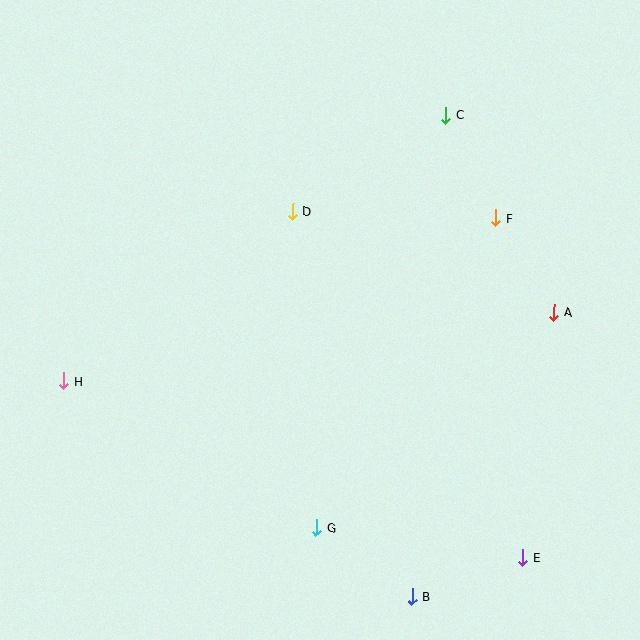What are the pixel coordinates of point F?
Point F is at (496, 218).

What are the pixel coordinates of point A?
Point A is at (554, 312).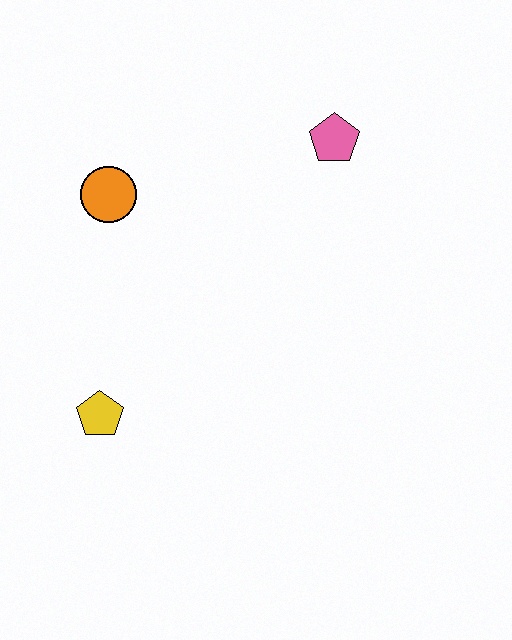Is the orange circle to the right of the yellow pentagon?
Yes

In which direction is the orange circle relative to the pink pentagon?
The orange circle is to the left of the pink pentagon.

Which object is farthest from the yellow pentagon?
The pink pentagon is farthest from the yellow pentagon.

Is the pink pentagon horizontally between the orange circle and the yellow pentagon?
No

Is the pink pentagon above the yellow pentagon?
Yes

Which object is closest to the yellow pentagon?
The orange circle is closest to the yellow pentagon.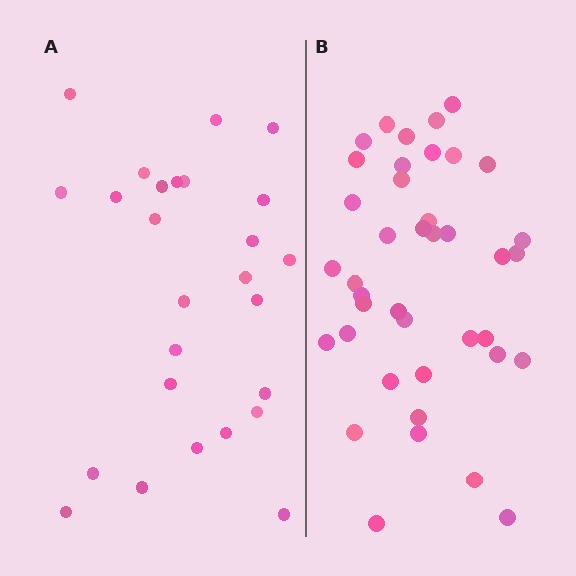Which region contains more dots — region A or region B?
Region B (the right region) has more dots.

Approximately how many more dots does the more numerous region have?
Region B has approximately 15 more dots than region A.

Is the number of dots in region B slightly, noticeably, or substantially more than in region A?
Region B has substantially more. The ratio is roughly 1.5 to 1.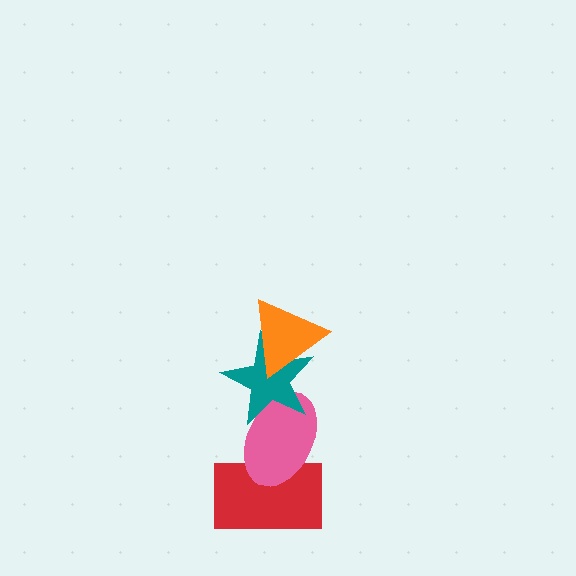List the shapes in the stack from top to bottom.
From top to bottom: the orange triangle, the teal star, the pink ellipse, the red rectangle.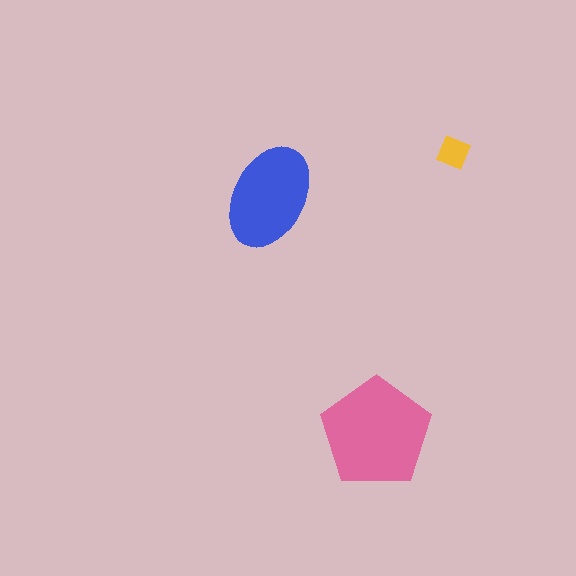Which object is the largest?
The pink pentagon.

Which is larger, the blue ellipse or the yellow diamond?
The blue ellipse.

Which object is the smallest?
The yellow diamond.